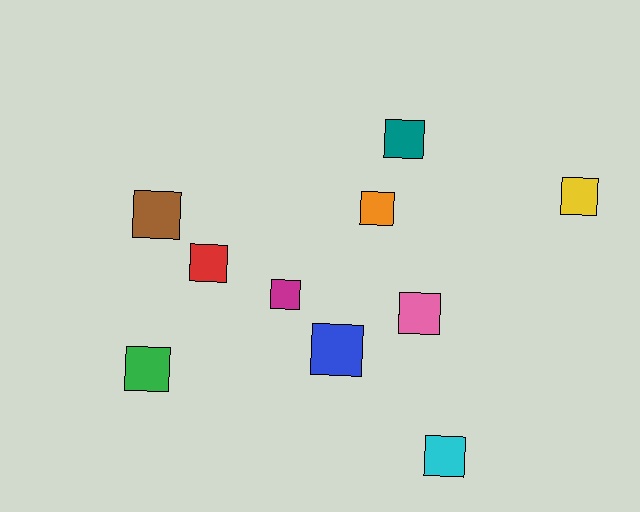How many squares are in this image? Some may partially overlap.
There are 10 squares.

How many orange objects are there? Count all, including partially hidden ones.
There is 1 orange object.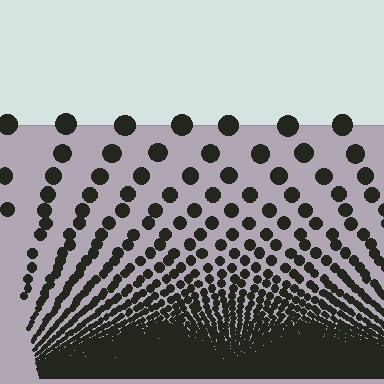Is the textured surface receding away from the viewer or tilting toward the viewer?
The surface appears to tilt toward the viewer. Texture elements get larger and sparser toward the top.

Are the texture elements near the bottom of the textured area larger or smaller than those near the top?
Smaller. The gradient is inverted — elements near the bottom are smaller and denser.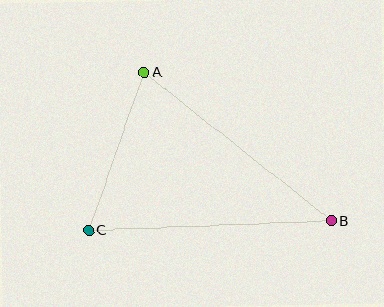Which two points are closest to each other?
Points A and C are closest to each other.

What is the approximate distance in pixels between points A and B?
The distance between A and B is approximately 239 pixels.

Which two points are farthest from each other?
Points B and C are farthest from each other.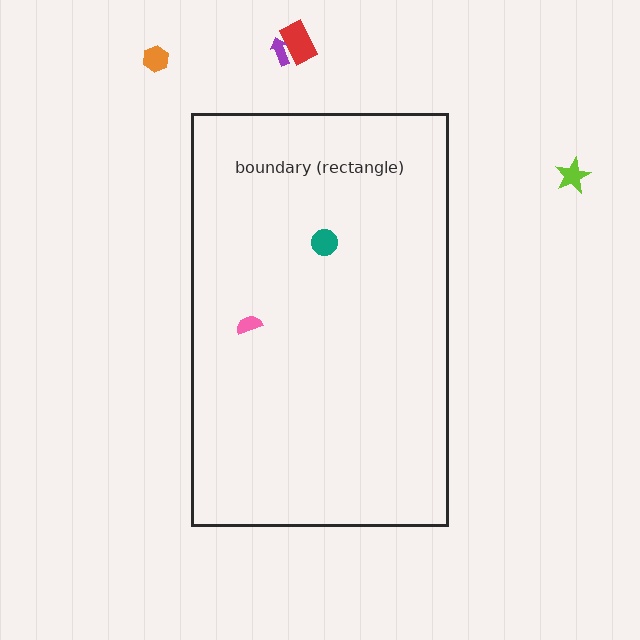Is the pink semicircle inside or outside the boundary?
Inside.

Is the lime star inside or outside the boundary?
Outside.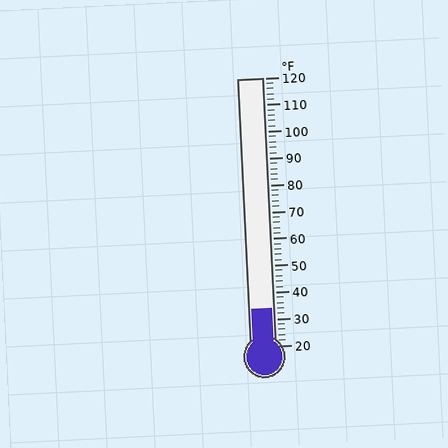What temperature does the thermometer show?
The thermometer shows approximately 34°F.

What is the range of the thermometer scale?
The thermometer scale ranges from 20°F to 120°F.